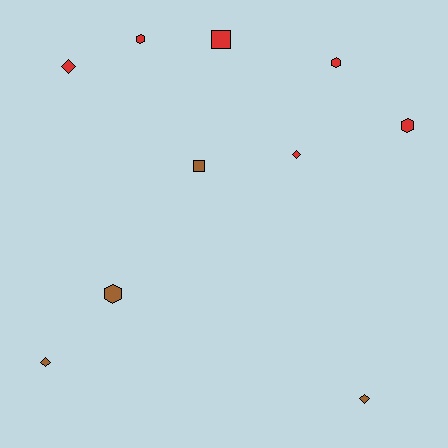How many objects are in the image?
There are 10 objects.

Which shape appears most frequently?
Diamond, with 4 objects.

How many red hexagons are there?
There are 3 red hexagons.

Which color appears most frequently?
Red, with 6 objects.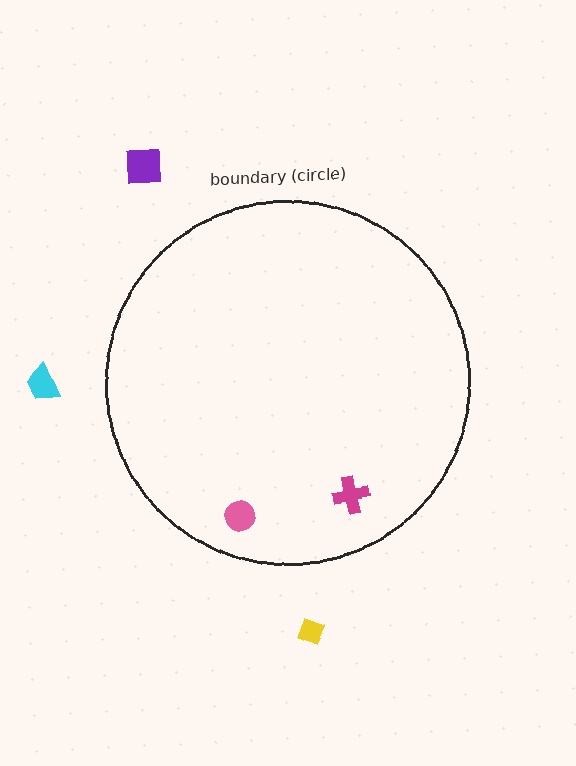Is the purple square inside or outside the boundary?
Outside.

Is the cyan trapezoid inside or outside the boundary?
Outside.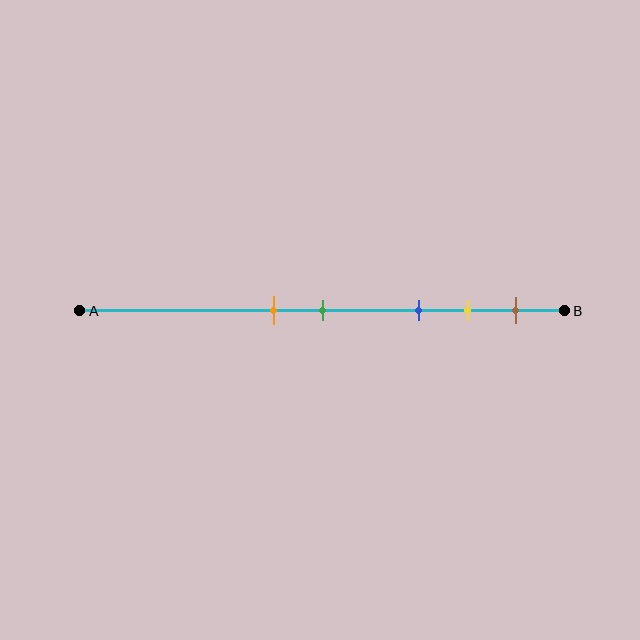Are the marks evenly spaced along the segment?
No, the marks are not evenly spaced.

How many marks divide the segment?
There are 5 marks dividing the segment.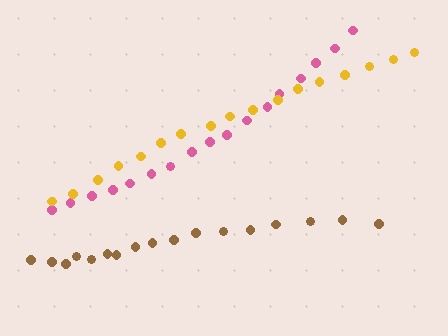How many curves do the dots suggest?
There are 3 distinct paths.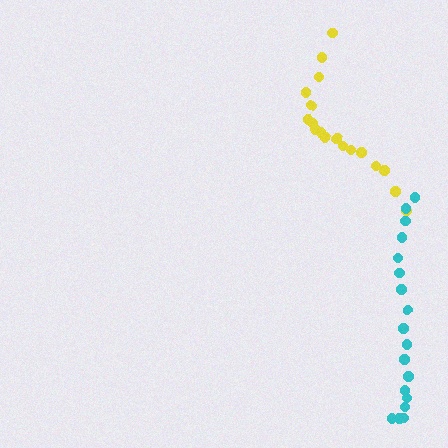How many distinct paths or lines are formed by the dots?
There are 2 distinct paths.